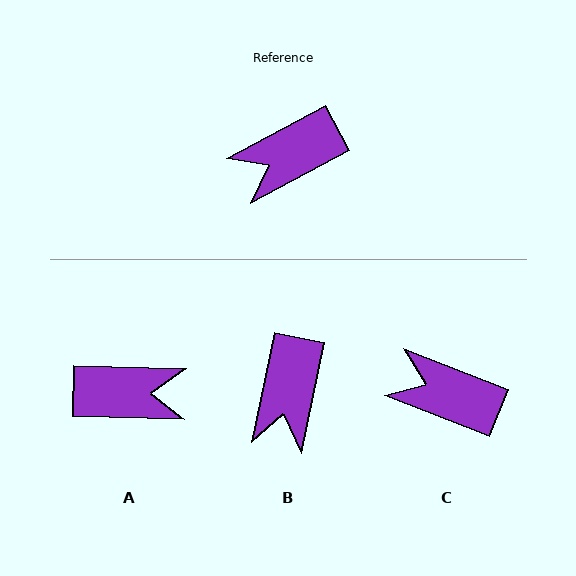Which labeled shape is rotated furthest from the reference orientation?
A, about 151 degrees away.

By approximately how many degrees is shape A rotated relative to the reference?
Approximately 151 degrees counter-clockwise.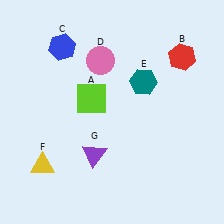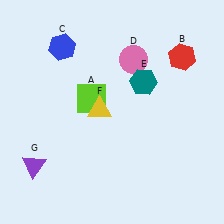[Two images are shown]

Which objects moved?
The objects that moved are: the pink circle (D), the yellow triangle (F), the purple triangle (G).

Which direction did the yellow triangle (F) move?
The yellow triangle (F) moved right.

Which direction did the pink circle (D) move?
The pink circle (D) moved right.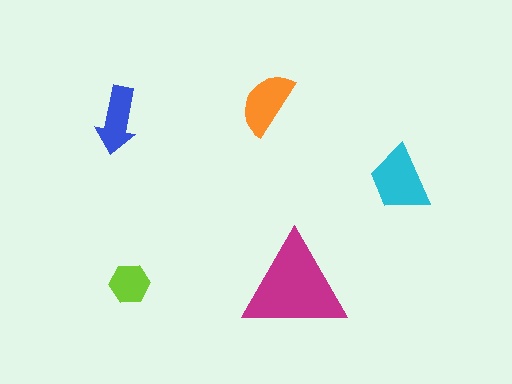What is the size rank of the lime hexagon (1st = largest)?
5th.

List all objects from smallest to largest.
The lime hexagon, the blue arrow, the orange semicircle, the cyan trapezoid, the magenta triangle.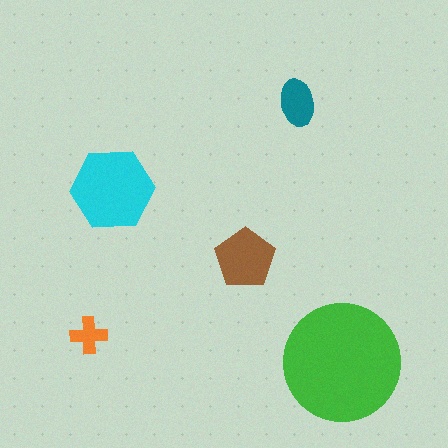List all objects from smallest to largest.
The orange cross, the teal ellipse, the brown pentagon, the cyan hexagon, the green circle.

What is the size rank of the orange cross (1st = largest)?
5th.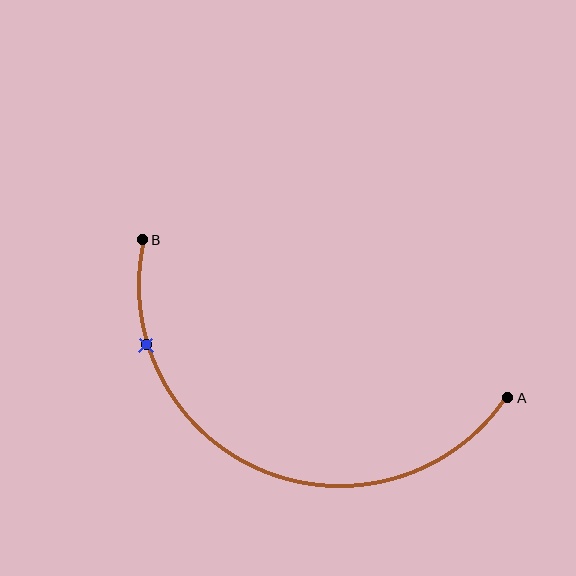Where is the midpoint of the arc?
The arc midpoint is the point on the curve farthest from the straight line joining A and B. It sits below that line.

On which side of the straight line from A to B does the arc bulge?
The arc bulges below the straight line connecting A and B.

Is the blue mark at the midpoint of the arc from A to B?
No. The blue mark lies on the arc but is closer to endpoint B. The arc midpoint would be at the point on the curve equidistant along the arc from both A and B.